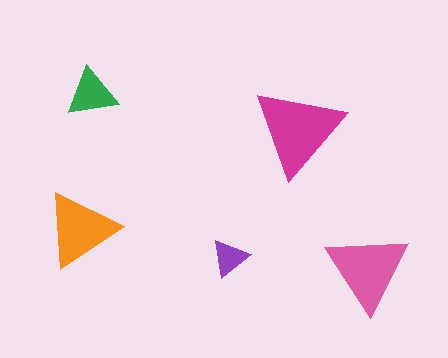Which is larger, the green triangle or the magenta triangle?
The magenta one.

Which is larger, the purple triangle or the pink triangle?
The pink one.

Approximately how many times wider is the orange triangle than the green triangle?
About 1.5 times wider.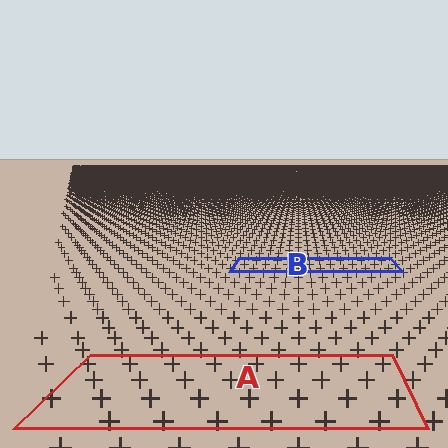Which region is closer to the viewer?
Region A is closer. The texture elements there are larger and more spread out.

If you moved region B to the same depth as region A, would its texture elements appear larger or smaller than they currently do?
They would appear larger. At a closer depth, the same texture elements are projected at a bigger on-screen size.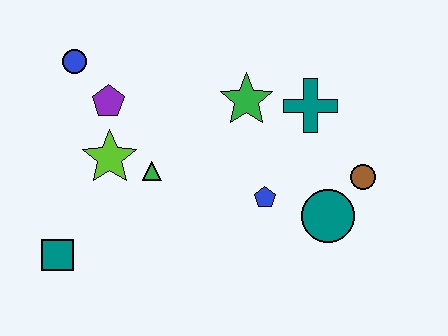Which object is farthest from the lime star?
The brown circle is farthest from the lime star.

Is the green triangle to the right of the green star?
No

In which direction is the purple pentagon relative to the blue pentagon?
The purple pentagon is to the left of the blue pentagon.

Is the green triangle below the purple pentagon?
Yes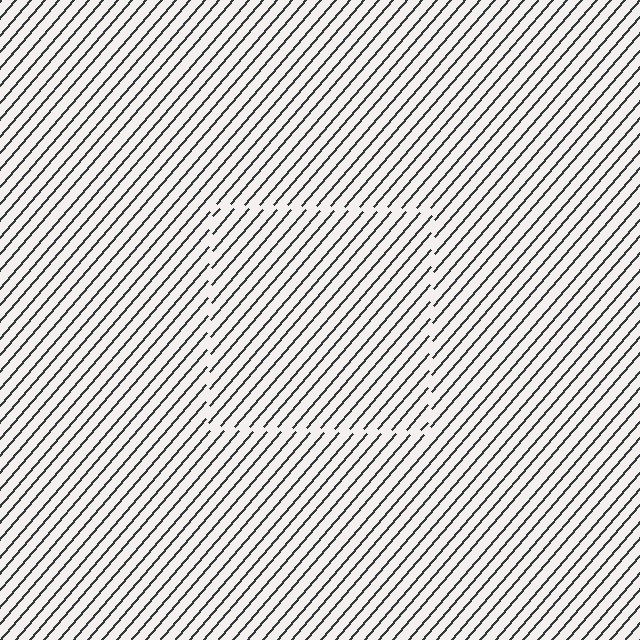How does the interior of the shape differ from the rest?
The interior of the shape contains the same grating, shifted by half a period — the contour is defined by the phase discontinuity where line-ends from the inner and outer gratings abut.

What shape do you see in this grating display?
An illusory square. The interior of the shape contains the same grating, shifted by half a period — the contour is defined by the phase discontinuity where line-ends from the inner and outer gratings abut.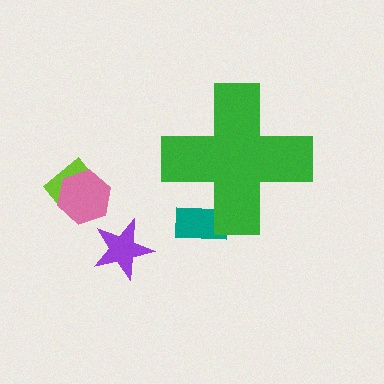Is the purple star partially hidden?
No, the purple star is fully visible.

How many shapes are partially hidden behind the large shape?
1 shape is partially hidden.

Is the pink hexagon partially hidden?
No, the pink hexagon is fully visible.